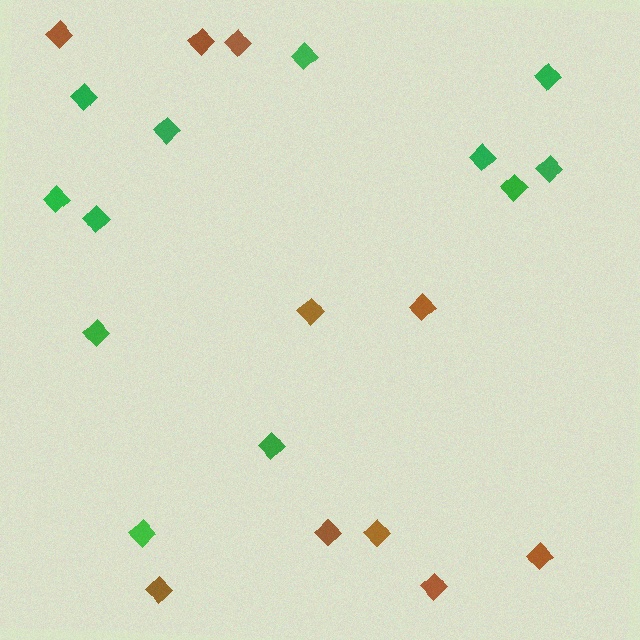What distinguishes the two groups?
There are 2 groups: one group of brown diamonds (10) and one group of green diamonds (12).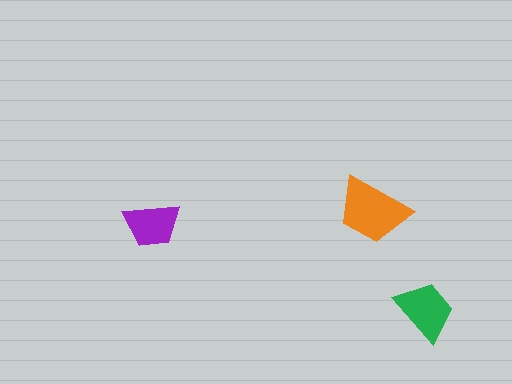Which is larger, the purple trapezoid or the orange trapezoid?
The orange one.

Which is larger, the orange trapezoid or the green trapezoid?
The orange one.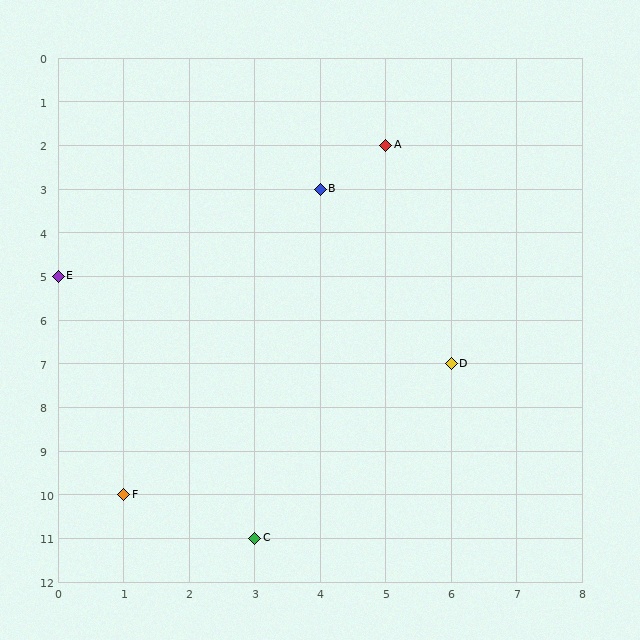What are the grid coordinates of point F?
Point F is at grid coordinates (1, 10).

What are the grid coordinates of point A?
Point A is at grid coordinates (5, 2).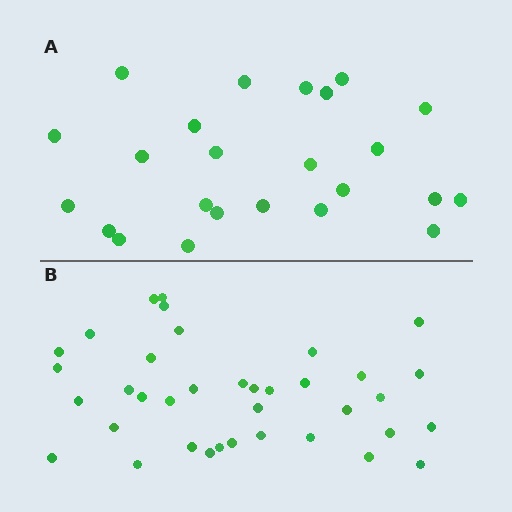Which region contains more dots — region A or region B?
Region B (the bottom region) has more dots.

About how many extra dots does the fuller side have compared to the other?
Region B has approximately 15 more dots than region A.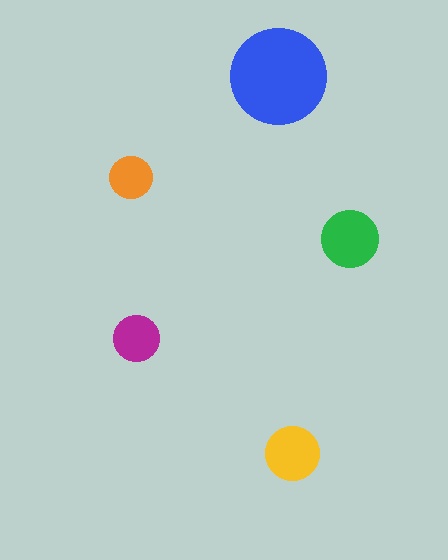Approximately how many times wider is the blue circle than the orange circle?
About 2 times wider.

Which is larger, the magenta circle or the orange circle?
The magenta one.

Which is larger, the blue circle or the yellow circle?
The blue one.